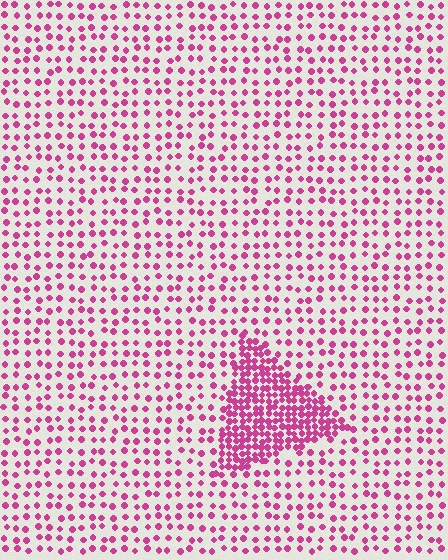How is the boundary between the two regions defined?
The boundary is defined by a change in element density (approximately 2.7x ratio). All elements are the same color, size, and shape.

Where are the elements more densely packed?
The elements are more densely packed inside the triangle boundary.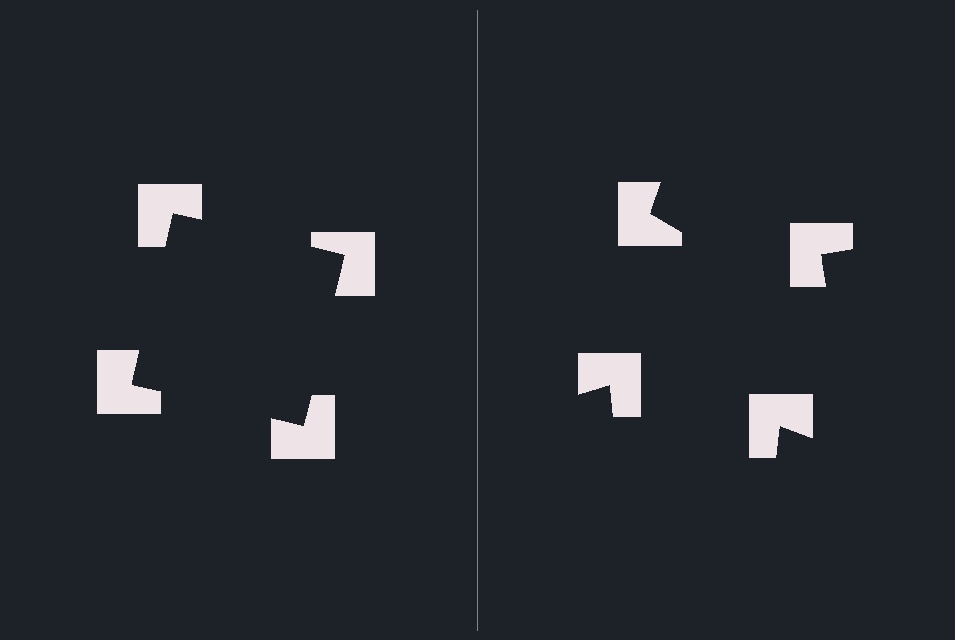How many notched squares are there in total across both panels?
8 — 4 on each side.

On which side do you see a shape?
An illusory square appears on the left side. On the right side the wedge cuts are rotated, so no coherent shape forms.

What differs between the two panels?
The notched squares are positioned identically on both sides; only the wedge orientations differ. On the left they align to a square; on the right they are misaligned.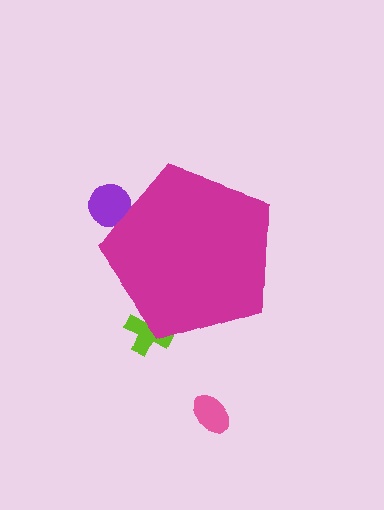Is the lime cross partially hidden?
Yes, the lime cross is partially hidden behind the magenta pentagon.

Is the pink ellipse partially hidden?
No, the pink ellipse is fully visible.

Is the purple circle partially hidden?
Yes, the purple circle is partially hidden behind the magenta pentagon.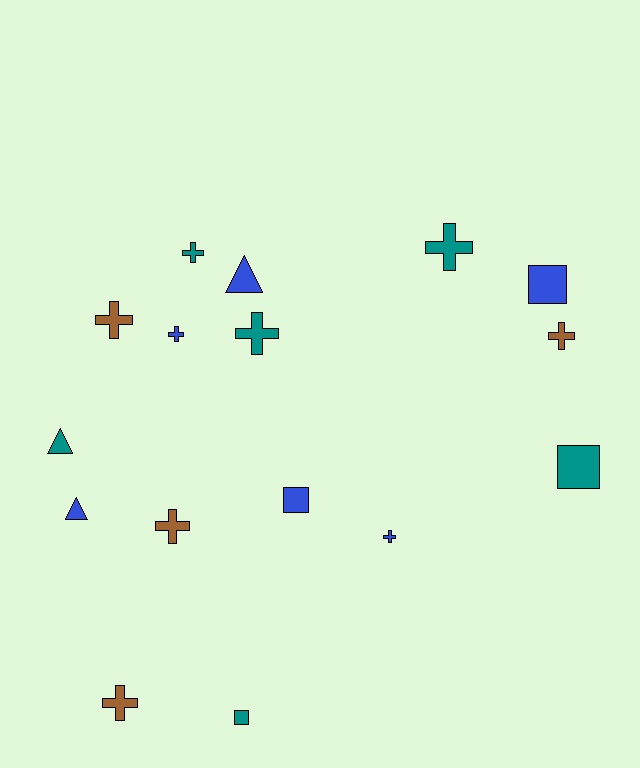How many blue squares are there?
There are 2 blue squares.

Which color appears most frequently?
Blue, with 6 objects.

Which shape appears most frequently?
Cross, with 9 objects.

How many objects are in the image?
There are 16 objects.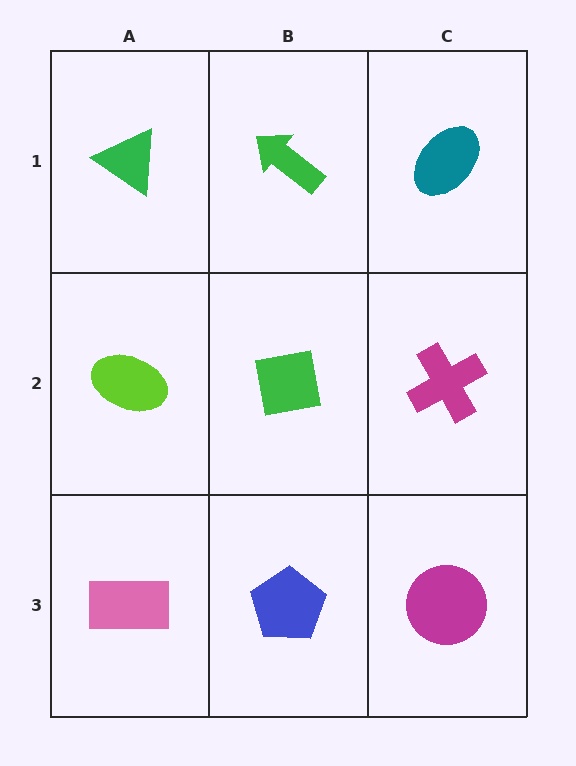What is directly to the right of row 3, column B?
A magenta circle.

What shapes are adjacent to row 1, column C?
A magenta cross (row 2, column C), a green arrow (row 1, column B).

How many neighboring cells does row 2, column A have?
3.